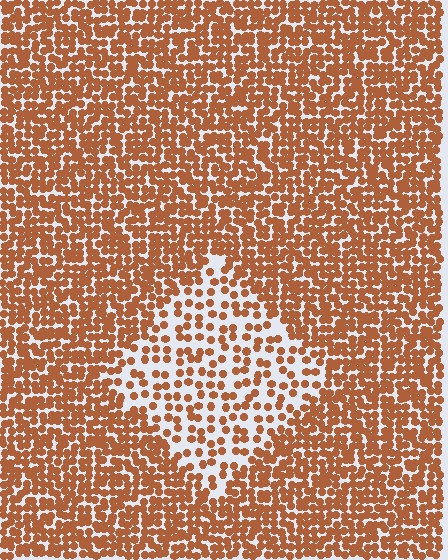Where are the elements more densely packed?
The elements are more densely packed outside the diamond boundary.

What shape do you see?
I see a diamond.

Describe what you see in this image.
The image contains small brown elements arranged at two different densities. A diamond-shaped region is visible where the elements are less densely packed than the surrounding area.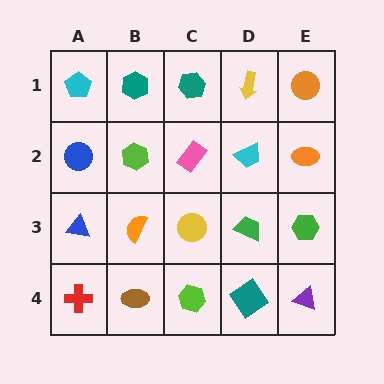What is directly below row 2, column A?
A blue triangle.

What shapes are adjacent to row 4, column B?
An orange semicircle (row 3, column B), a red cross (row 4, column A), a lime hexagon (row 4, column C).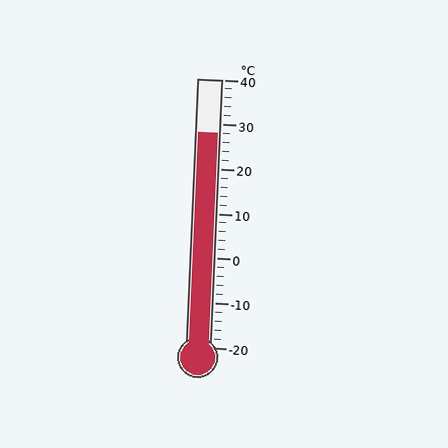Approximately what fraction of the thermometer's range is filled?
The thermometer is filled to approximately 80% of its range.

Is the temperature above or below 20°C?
The temperature is above 20°C.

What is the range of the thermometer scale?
The thermometer scale ranges from -20°C to 40°C.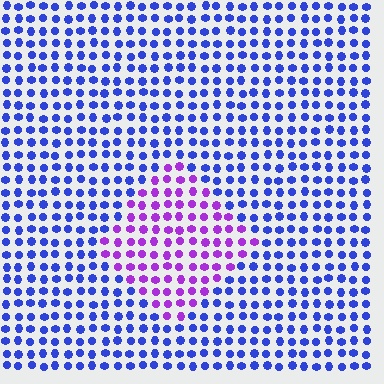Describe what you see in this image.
The image is filled with small blue elements in a uniform arrangement. A diamond-shaped region is visible where the elements are tinted to a slightly different hue, forming a subtle color boundary.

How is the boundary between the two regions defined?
The boundary is defined purely by a slight shift in hue (about 51 degrees). Spacing, size, and orientation are identical on both sides.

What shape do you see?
I see a diamond.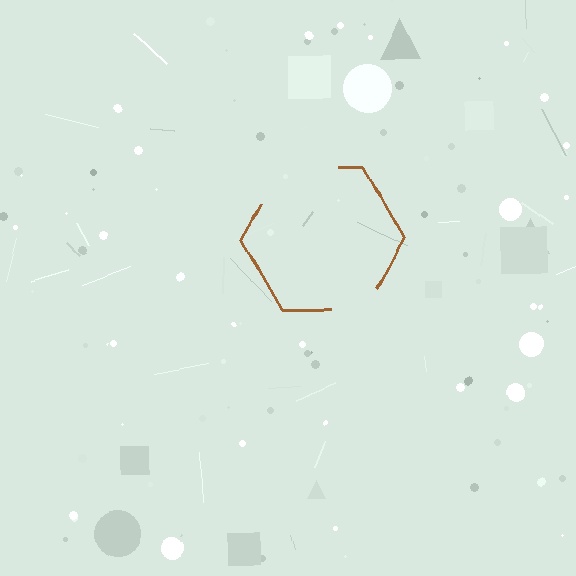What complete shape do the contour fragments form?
The contour fragments form a hexagon.